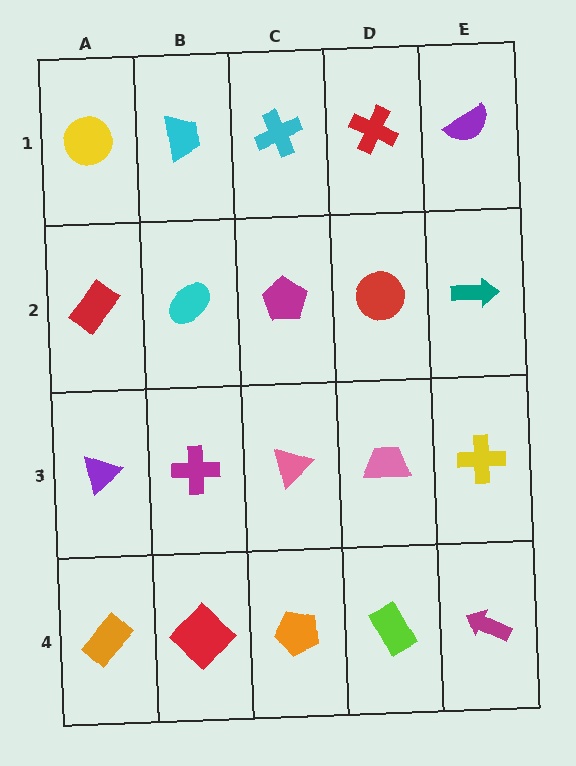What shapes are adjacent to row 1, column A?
A red rectangle (row 2, column A), a cyan trapezoid (row 1, column B).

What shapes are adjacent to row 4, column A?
A purple triangle (row 3, column A), a red diamond (row 4, column B).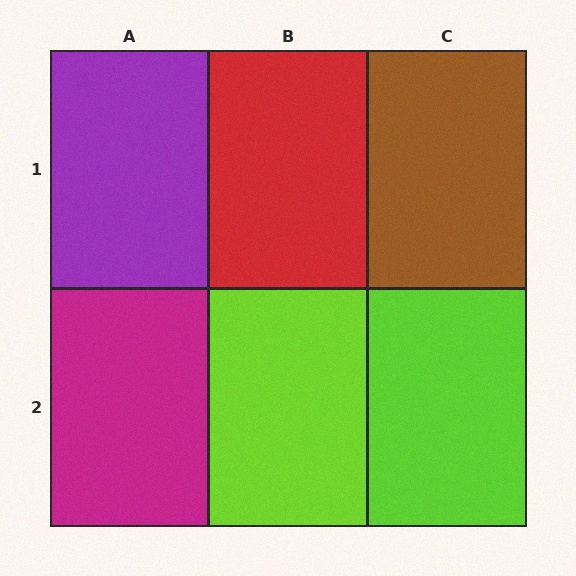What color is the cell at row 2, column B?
Lime.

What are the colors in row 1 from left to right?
Purple, red, brown.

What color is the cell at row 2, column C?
Lime.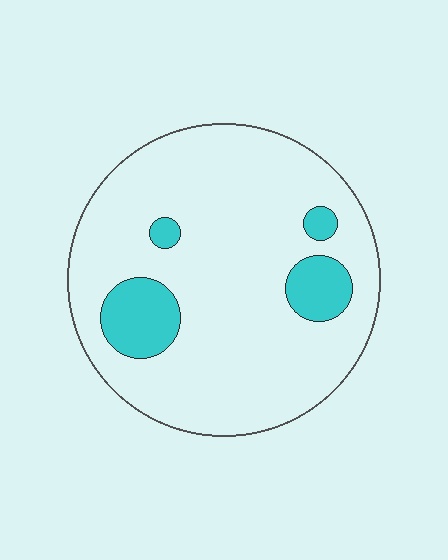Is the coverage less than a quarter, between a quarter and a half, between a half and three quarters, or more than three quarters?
Less than a quarter.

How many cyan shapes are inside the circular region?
4.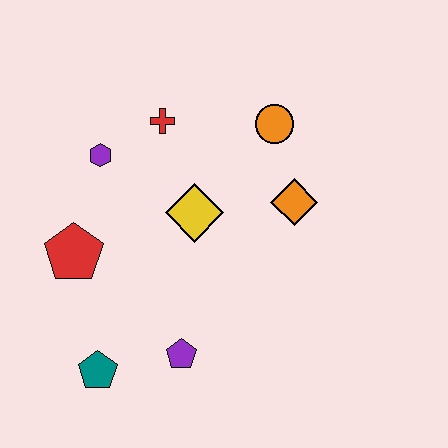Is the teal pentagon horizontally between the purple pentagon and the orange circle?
No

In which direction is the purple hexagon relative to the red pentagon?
The purple hexagon is above the red pentagon.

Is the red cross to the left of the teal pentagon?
No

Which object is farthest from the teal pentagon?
The orange circle is farthest from the teal pentagon.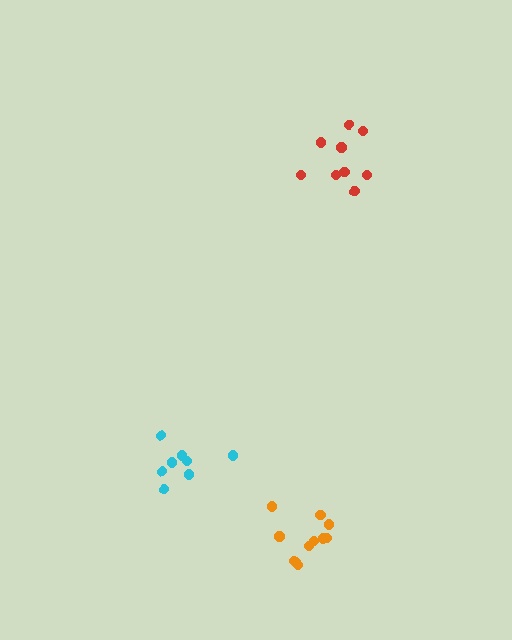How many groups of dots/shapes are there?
There are 3 groups.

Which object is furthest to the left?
The cyan cluster is leftmost.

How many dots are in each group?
Group 1: 8 dots, Group 2: 11 dots, Group 3: 9 dots (28 total).